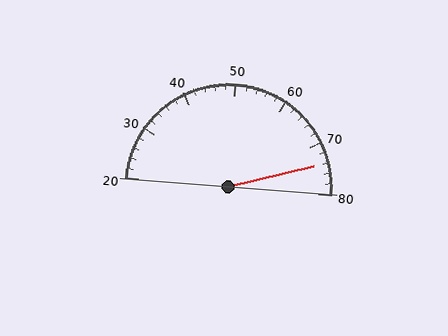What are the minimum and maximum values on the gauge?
The gauge ranges from 20 to 80.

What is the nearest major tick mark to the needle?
The nearest major tick mark is 70.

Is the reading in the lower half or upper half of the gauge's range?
The reading is in the upper half of the range (20 to 80).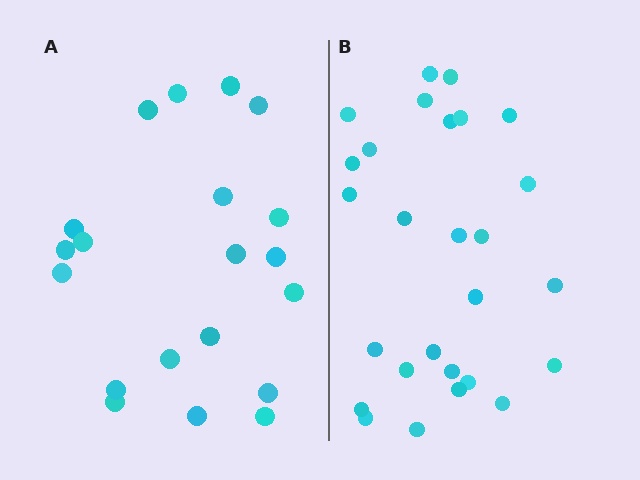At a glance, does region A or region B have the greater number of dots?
Region B (the right region) has more dots.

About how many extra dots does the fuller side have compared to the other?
Region B has roughly 8 or so more dots than region A.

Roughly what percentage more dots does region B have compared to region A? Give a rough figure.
About 35% more.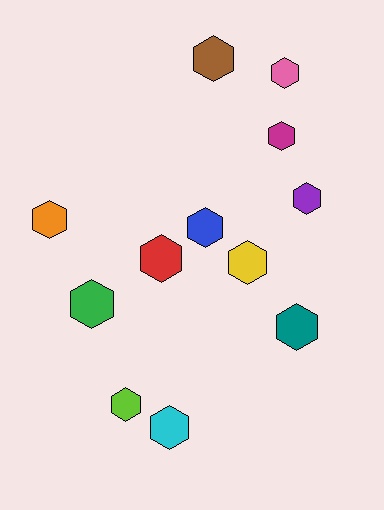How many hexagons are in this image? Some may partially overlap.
There are 12 hexagons.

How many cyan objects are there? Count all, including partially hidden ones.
There is 1 cyan object.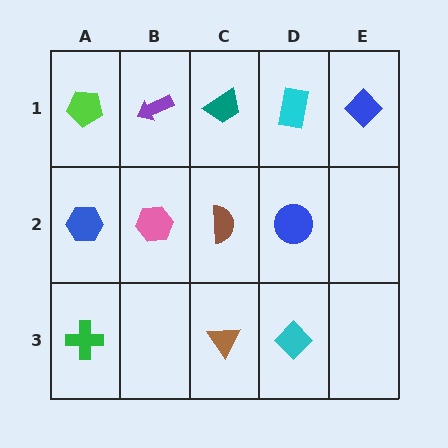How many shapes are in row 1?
5 shapes.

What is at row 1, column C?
A teal trapezoid.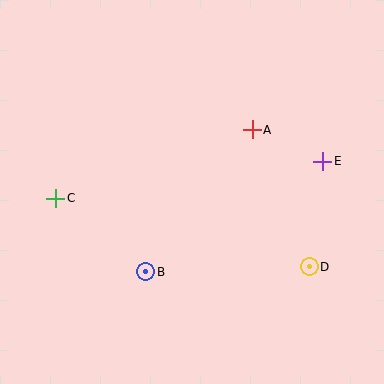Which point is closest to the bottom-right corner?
Point D is closest to the bottom-right corner.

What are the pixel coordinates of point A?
Point A is at (252, 130).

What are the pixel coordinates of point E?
Point E is at (323, 161).